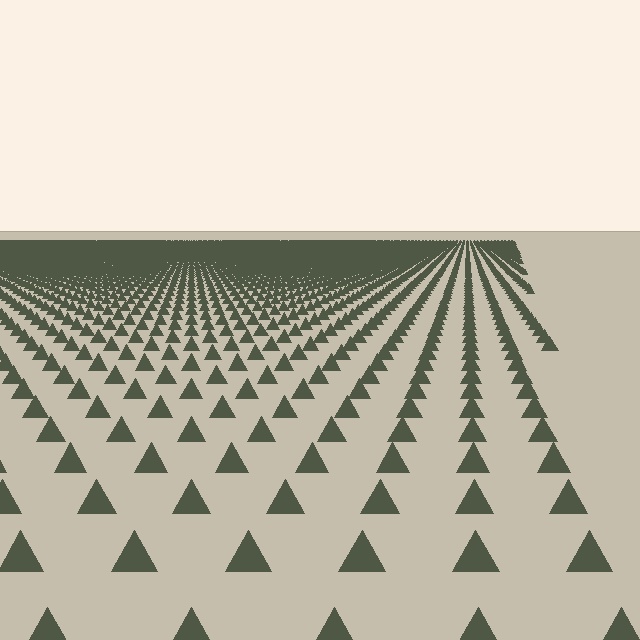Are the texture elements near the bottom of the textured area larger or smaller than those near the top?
Larger. Near the bottom, elements are closer to the viewer and appear at a bigger on-screen size.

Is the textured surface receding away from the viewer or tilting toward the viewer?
The surface is receding away from the viewer. Texture elements get smaller and denser toward the top.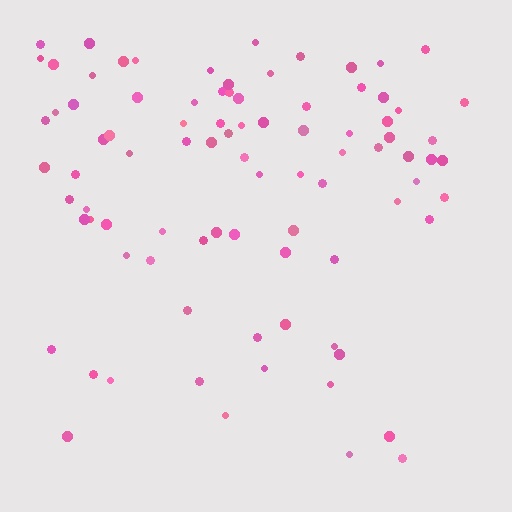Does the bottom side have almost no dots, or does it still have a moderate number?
Still a moderate number, just noticeably fewer than the top.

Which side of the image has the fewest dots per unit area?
The bottom.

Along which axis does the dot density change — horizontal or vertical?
Vertical.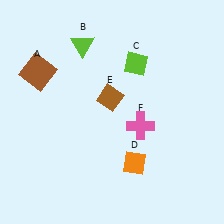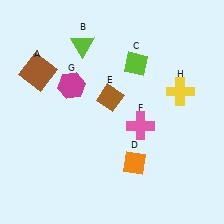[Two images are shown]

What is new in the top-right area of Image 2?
A yellow cross (H) was added in the top-right area of Image 2.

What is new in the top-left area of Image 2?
A magenta hexagon (G) was added in the top-left area of Image 2.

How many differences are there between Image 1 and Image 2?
There are 2 differences between the two images.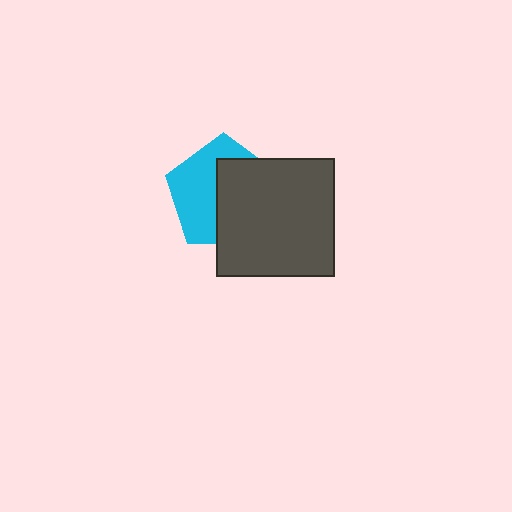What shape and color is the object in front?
The object in front is a dark gray square.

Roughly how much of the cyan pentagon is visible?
About half of it is visible (roughly 47%).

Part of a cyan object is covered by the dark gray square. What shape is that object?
It is a pentagon.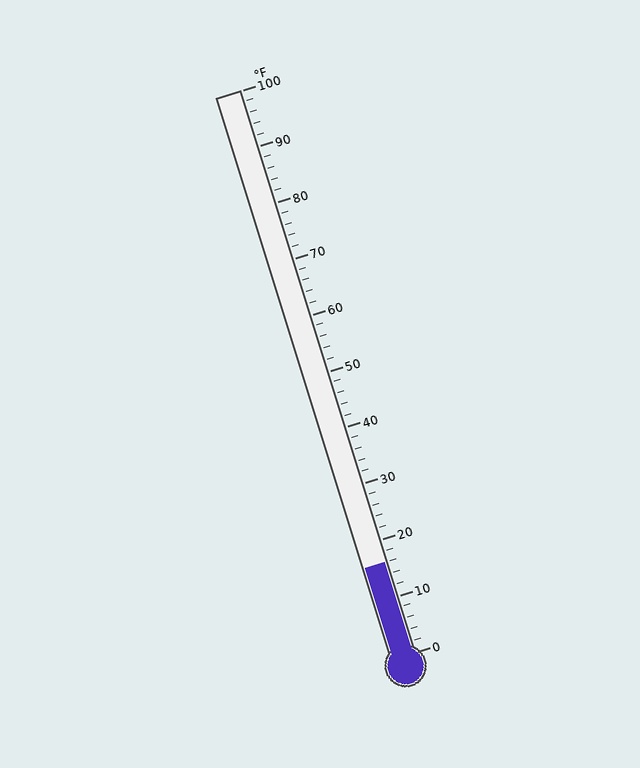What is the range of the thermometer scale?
The thermometer scale ranges from 0°F to 100°F.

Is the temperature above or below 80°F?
The temperature is below 80°F.